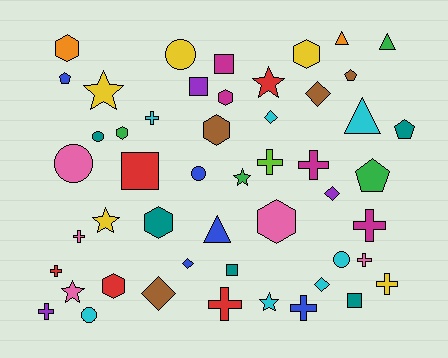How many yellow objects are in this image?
There are 5 yellow objects.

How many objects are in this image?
There are 50 objects.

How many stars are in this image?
There are 6 stars.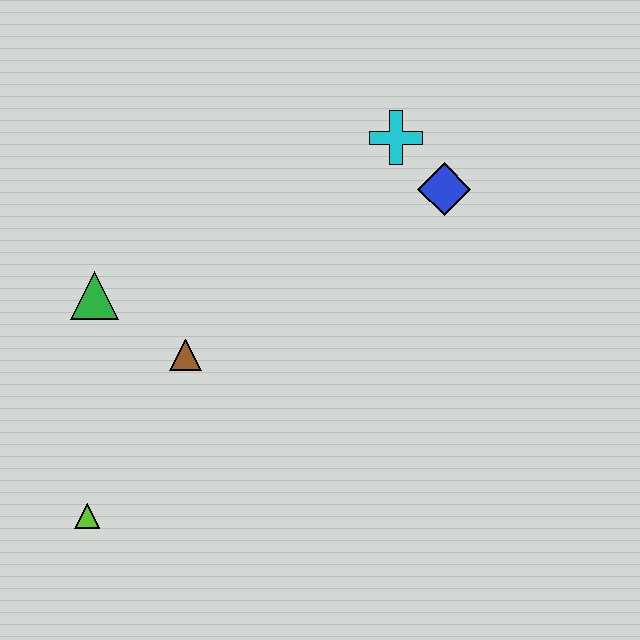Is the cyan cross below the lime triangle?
No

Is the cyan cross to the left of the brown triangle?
No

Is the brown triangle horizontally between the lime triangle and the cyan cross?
Yes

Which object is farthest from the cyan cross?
The lime triangle is farthest from the cyan cross.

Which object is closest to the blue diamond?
The cyan cross is closest to the blue diamond.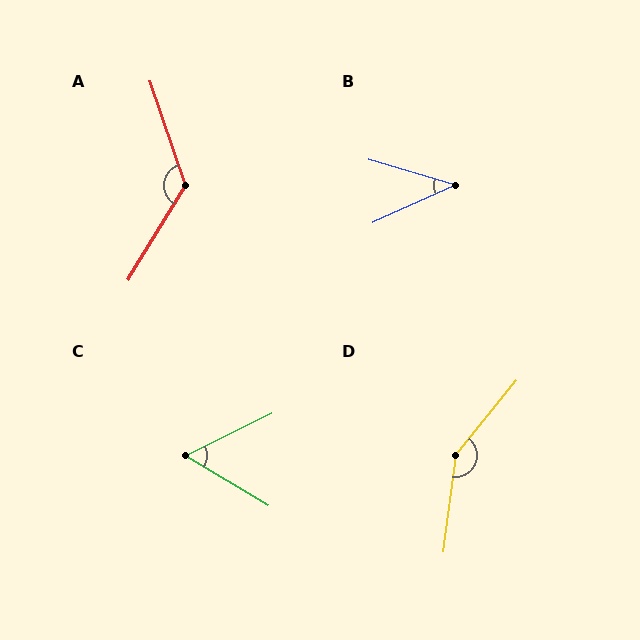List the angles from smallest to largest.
B (41°), C (57°), A (130°), D (148°).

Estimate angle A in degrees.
Approximately 130 degrees.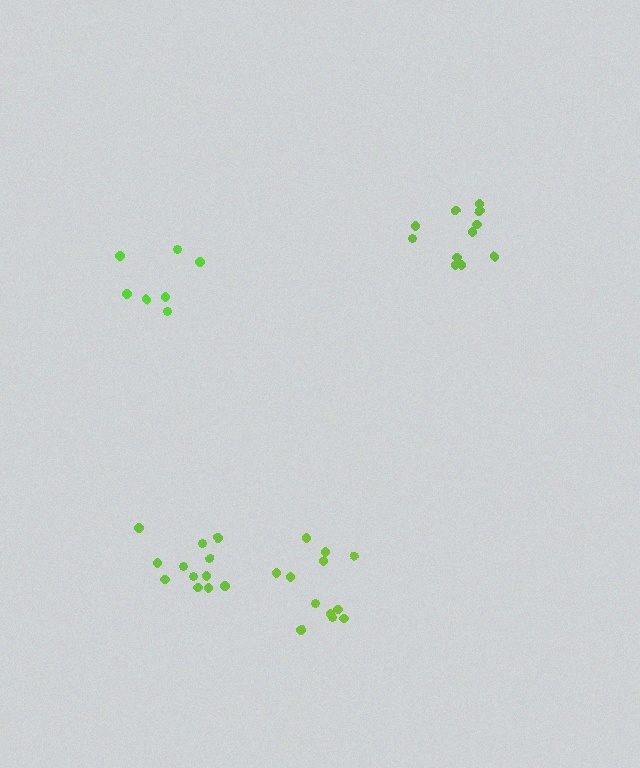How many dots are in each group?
Group 1: 11 dots, Group 2: 7 dots, Group 3: 12 dots, Group 4: 12 dots (42 total).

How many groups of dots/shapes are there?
There are 4 groups.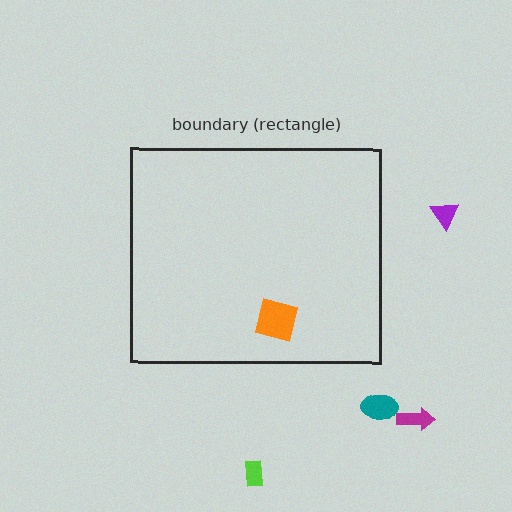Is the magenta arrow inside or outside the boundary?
Outside.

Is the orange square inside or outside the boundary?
Inside.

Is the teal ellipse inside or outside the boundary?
Outside.